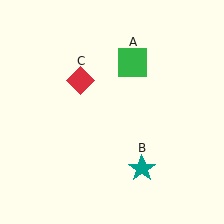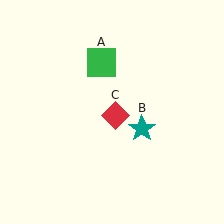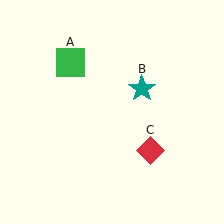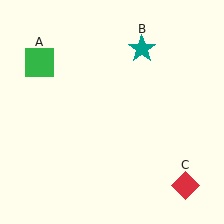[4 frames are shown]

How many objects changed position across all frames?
3 objects changed position: green square (object A), teal star (object B), red diamond (object C).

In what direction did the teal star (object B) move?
The teal star (object B) moved up.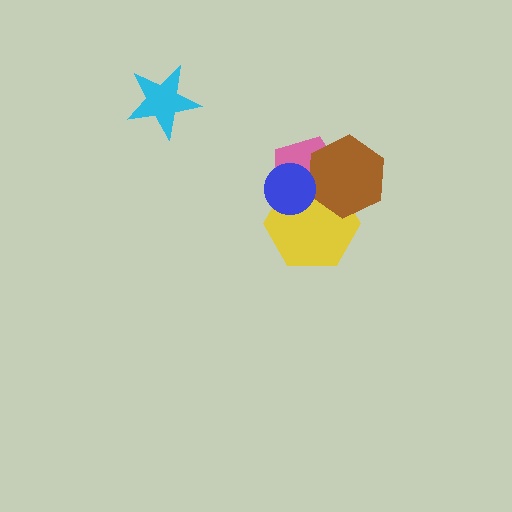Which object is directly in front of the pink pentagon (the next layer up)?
The yellow hexagon is directly in front of the pink pentagon.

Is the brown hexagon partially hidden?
Yes, it is partially covered by another shape.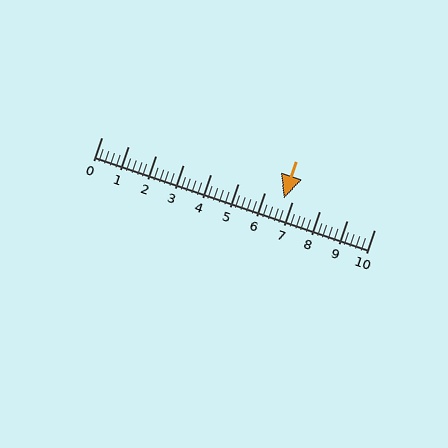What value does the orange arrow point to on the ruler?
The orange arrow points to approximately 6.7.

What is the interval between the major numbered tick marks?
The major tick marks are spaced 1 units apart.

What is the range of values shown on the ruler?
The ruler shows values from 0 to 10.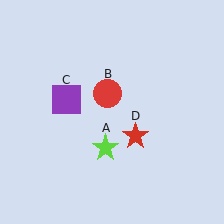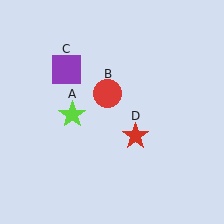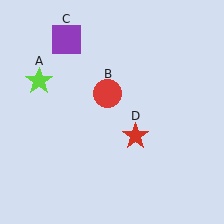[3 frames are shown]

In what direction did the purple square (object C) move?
The purple square (object C) moved up.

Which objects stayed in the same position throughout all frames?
Red circle (object B) and red star (object D) remained stationary.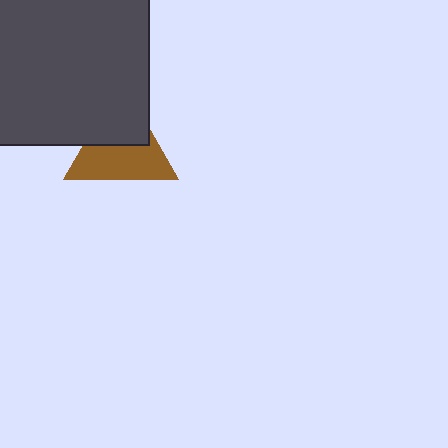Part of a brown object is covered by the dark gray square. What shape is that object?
It is a triangle.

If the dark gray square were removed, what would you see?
You would see the complete brown triangle.